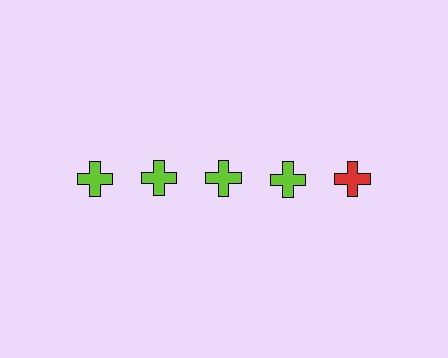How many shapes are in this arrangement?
There are 5 shapes arranged in a grid pattern.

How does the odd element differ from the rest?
It has a different color: red instead of lime.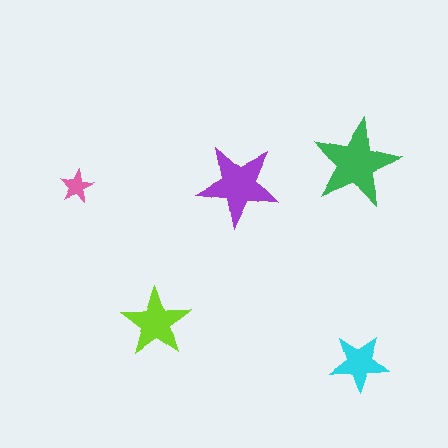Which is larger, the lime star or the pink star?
The lime one.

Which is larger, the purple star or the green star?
The green one.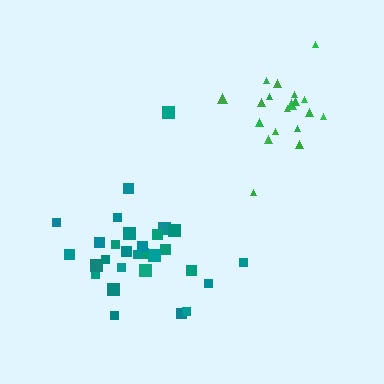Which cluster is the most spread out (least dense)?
Teal.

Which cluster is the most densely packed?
Green.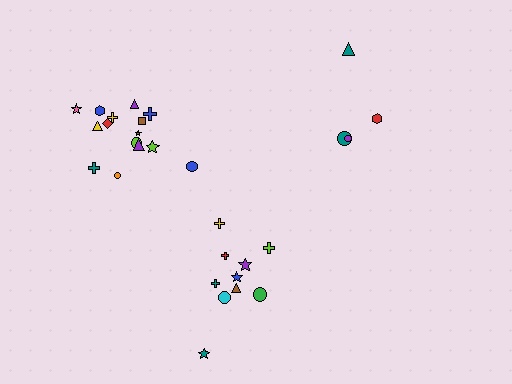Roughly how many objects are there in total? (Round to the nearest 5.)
Roughly 30 objects in total.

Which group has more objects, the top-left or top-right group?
The top-left group.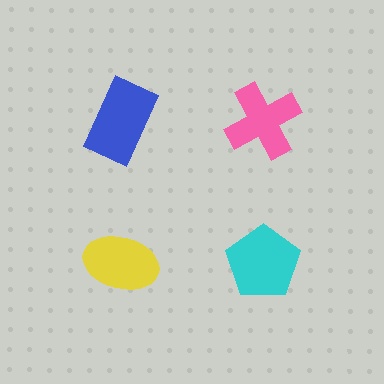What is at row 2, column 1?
A yellow ellipse.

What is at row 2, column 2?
A cyan pentagon.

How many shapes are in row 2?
2 shapes.